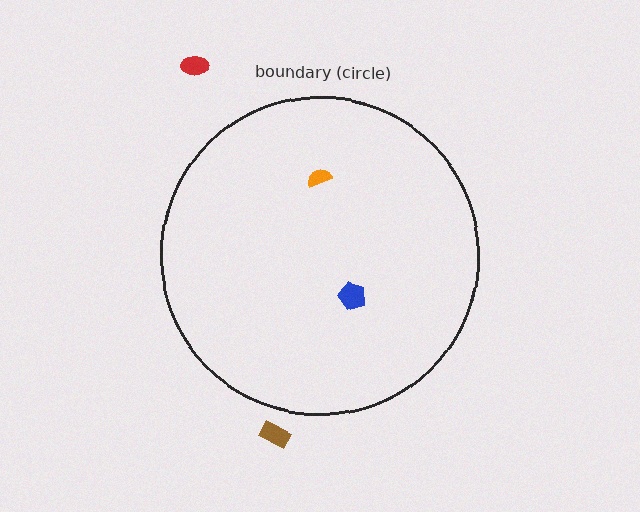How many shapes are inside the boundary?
2 inside, 2 outside.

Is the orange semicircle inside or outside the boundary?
Inside.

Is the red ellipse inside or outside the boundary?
Outside.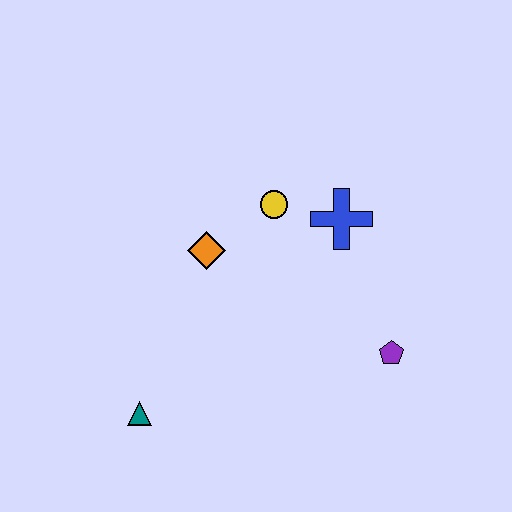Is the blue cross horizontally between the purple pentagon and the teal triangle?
Yes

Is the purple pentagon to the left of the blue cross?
No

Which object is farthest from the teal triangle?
The blue cross is farthest from the teal triangle.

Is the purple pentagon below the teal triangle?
No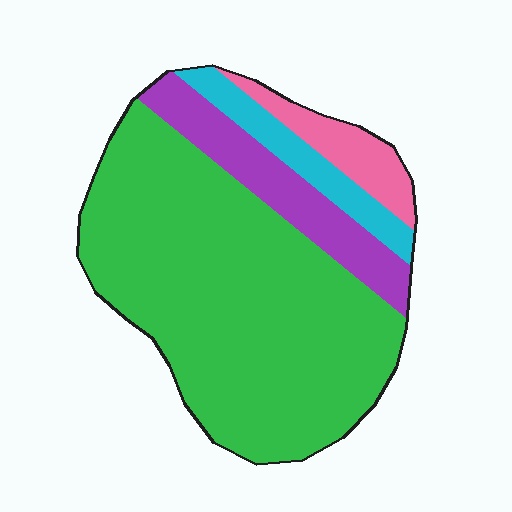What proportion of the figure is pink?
Pink takes up less than a sixth of the figure.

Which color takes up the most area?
Green, at roughly 70%.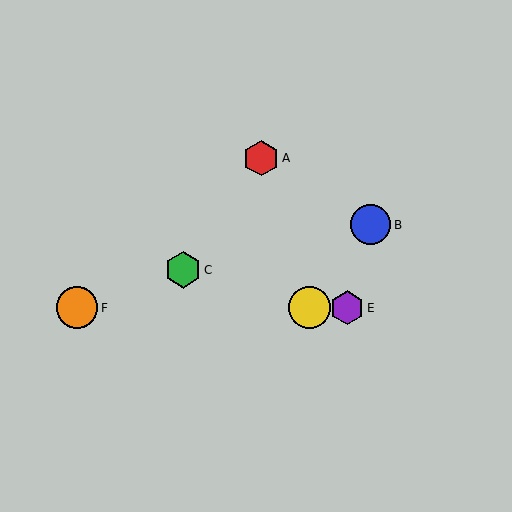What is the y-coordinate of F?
Object F is at y≈308.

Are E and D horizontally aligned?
Yes, both are at y≈308.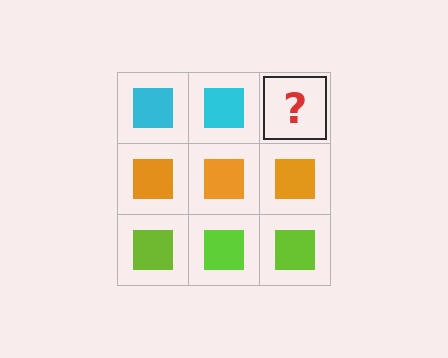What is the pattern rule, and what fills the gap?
The rule is that each row has a consistent color. The gap should be filled with a cyan square.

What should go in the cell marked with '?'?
The missing cell should contain a cyan square.